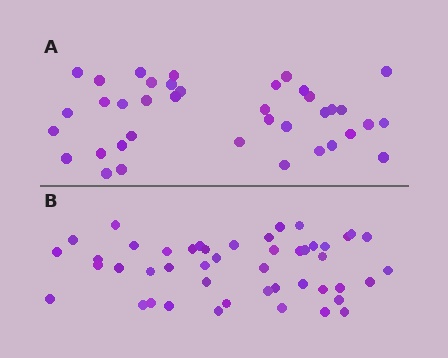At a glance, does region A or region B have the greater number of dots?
Region B (the bottom region) has more dots.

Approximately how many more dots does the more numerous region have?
Region B has roughly 8 or so more dots than region A.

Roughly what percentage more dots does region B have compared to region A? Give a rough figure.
About 25% more.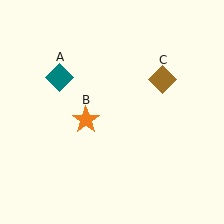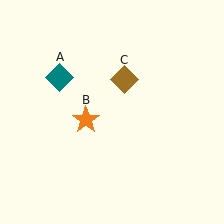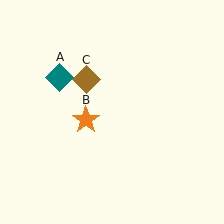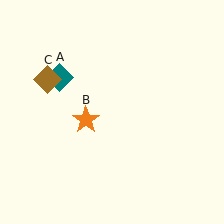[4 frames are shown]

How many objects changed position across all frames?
1 object changed position: brown diamond (object C).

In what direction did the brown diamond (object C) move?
The brown diamond (object C) moved left.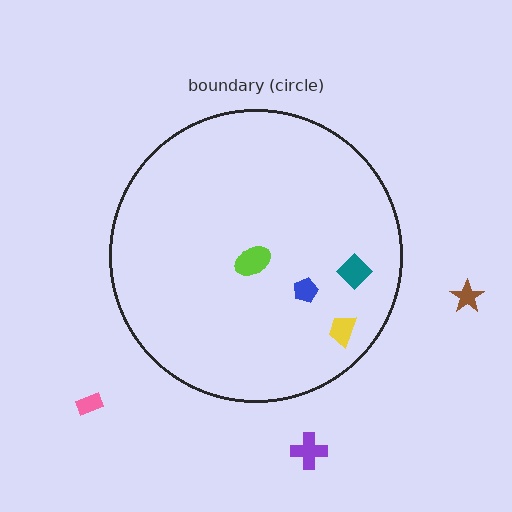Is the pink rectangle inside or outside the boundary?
Outside.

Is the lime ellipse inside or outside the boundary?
Inside.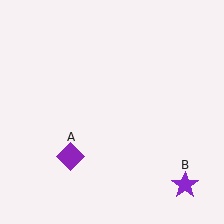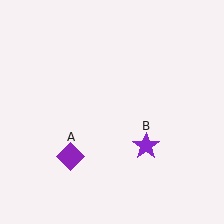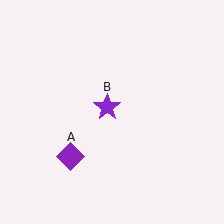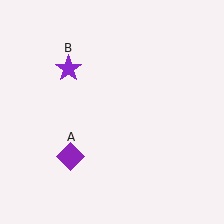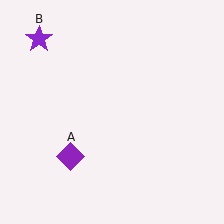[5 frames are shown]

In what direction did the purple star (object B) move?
The purple star (object B) moved up and to the left.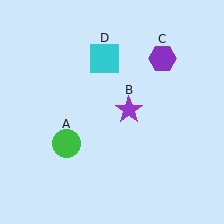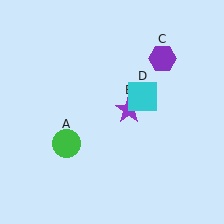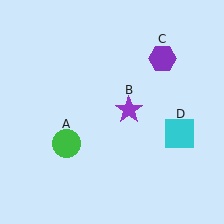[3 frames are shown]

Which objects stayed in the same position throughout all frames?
Green circle (object A) and purple star (object B) and purple hexagon (object C) remained stationary.